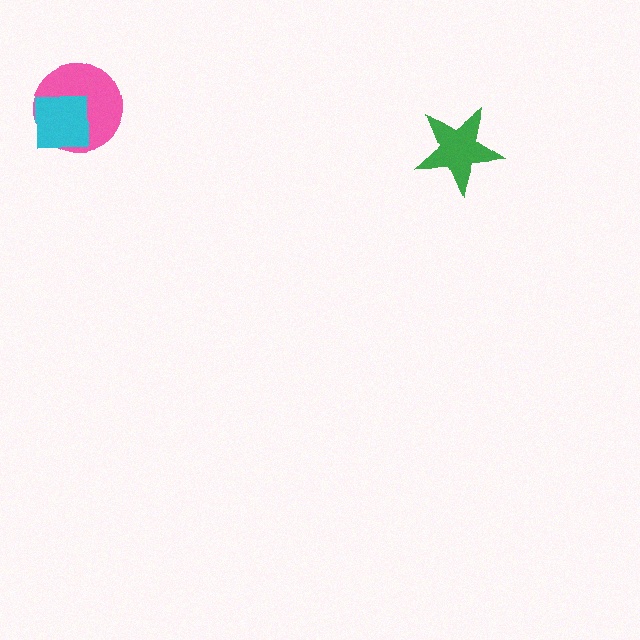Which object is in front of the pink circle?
The cyan square is in front of the pink circle.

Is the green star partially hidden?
No, no other shape covers it.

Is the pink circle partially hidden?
Yes, it is partially covered by another shape.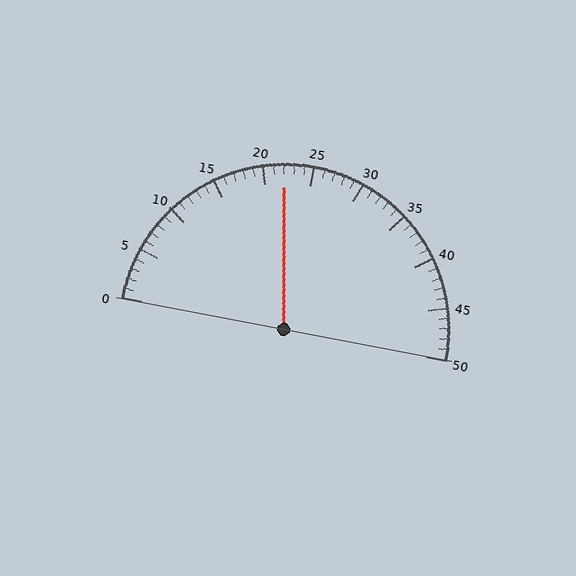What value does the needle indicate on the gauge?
The needle indicates approximately 22.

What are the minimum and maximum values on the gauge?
The gauge ranges from 0 to 50.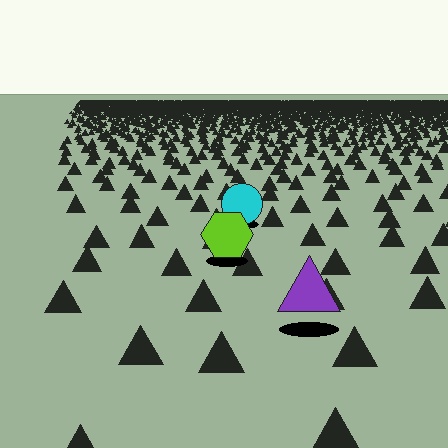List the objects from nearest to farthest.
From nearest to farthest: the purple triangle, the lime hexagon, the cyan circle.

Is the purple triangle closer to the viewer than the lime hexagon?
Yes. The purple triangle is closer — you can tell from the texture gradient: the ground texture is coarser near it.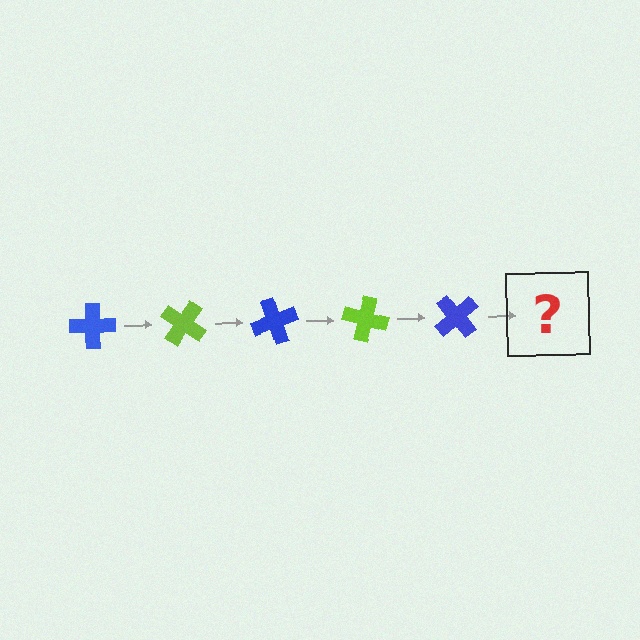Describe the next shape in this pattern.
It should be a lime cross, rotated 175 degrees from the start.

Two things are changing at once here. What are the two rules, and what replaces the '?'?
The two rules are that it rotates 35 degrees each step and the color cycles through blue and lime. The '?' should be a lime cross, rotated 175 degrees from the start.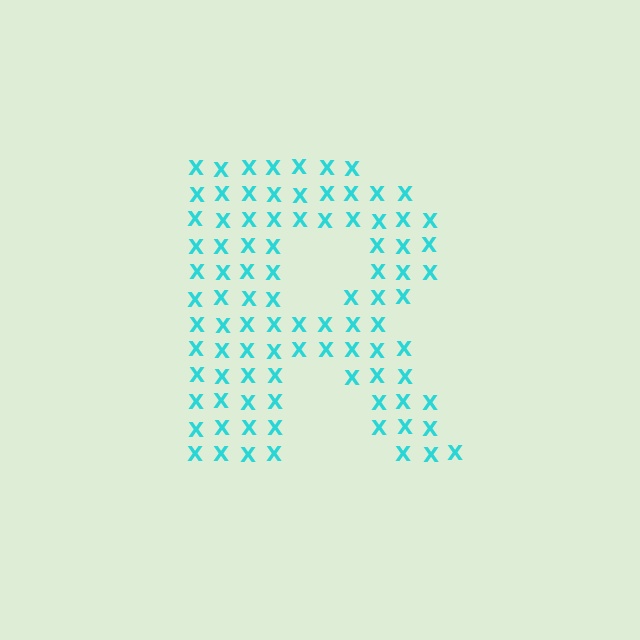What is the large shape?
The large shape is the letter R.